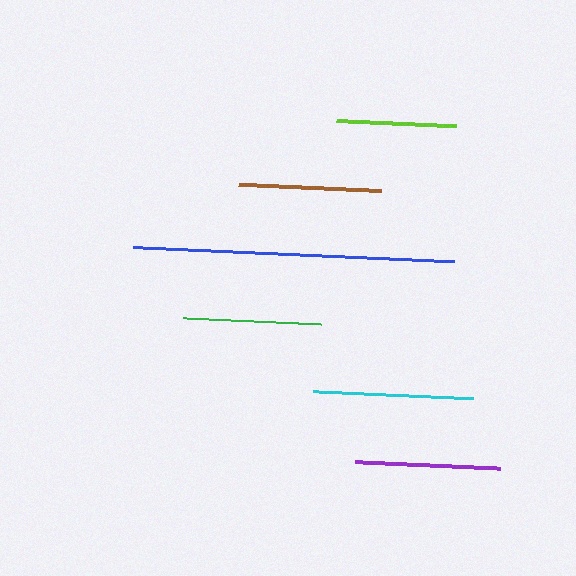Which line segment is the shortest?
The lime line is the shortest at approximately 120 pixels.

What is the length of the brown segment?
The brown segment is approximately 144 pixels long.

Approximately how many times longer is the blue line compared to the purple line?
The blue line is approximately 2.2 times the length of the purple line.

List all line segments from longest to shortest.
From longest to shortest: blue, cyan, purple, brown, green, lime.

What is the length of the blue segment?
The blue segment is approximately 322 pixels long.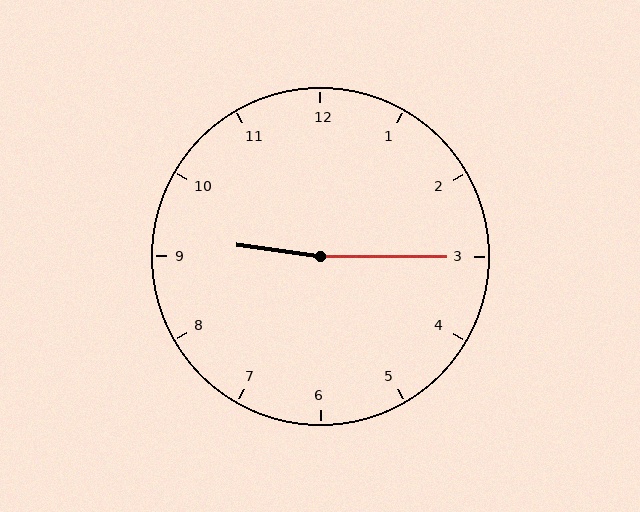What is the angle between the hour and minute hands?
Approximately 172 degrees.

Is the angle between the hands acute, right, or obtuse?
It is obtuse.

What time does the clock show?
9:15.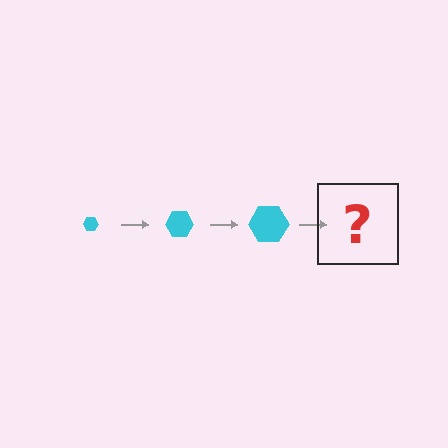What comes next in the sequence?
The next element should be a cyan hexagon, larger than the previous one.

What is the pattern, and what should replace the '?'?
The pattern is that the hexagon gets progressively larger each step. The '?' should be a cyan hexagon, larger than the previous one.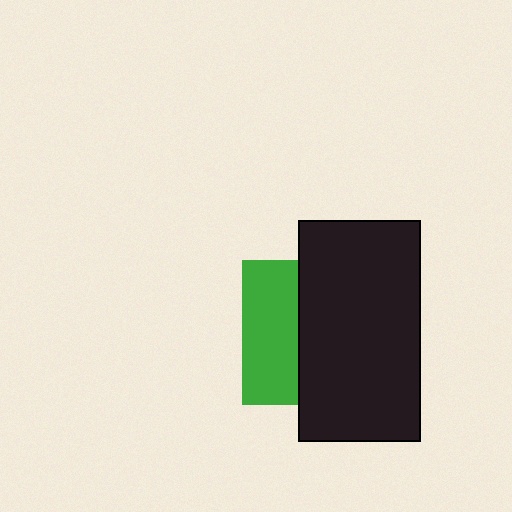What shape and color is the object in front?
The object in front is a black rectangle.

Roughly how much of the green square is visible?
A small part of it is visible (roughly 38%).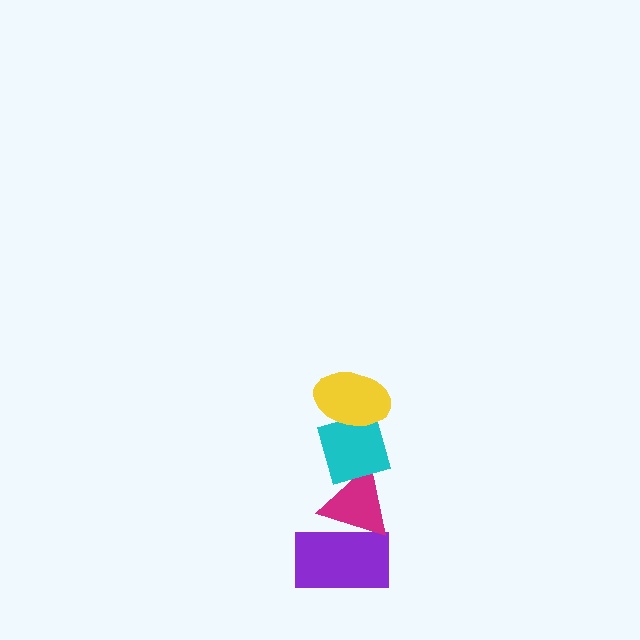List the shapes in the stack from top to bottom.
From top to bottom: the yellow ellipse, the cyan diamond, the magenta triangle, the purple rectangle.